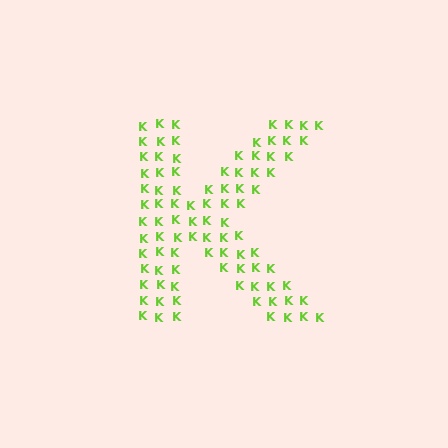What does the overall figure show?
The overall figure shows the letter K.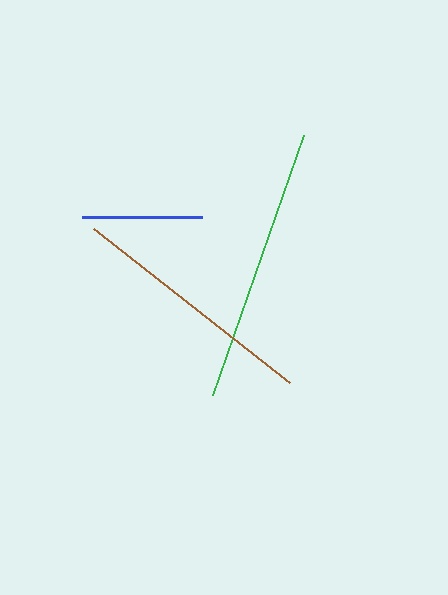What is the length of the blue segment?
The blue segment is approximately 120 pixels long.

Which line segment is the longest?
The green line is the longest at approximately 275 pixels.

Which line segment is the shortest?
The blue line is the shortest at approximately 120 pixels.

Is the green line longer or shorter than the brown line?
The green line is longer than the brown line.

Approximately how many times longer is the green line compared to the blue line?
The green line is approximately 2.3 times the length of the blue line.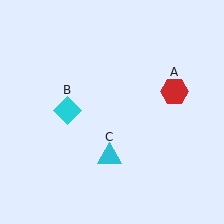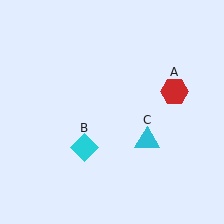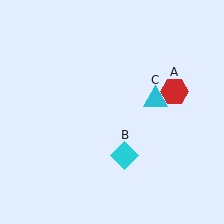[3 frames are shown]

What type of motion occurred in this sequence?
The cyan diamond (object B), cyan triangle (object C) rotated counterclockwise around the center of the scene.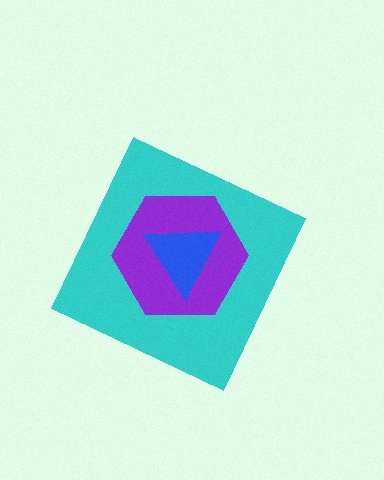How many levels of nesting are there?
3.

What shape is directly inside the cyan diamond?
The purple hexagon.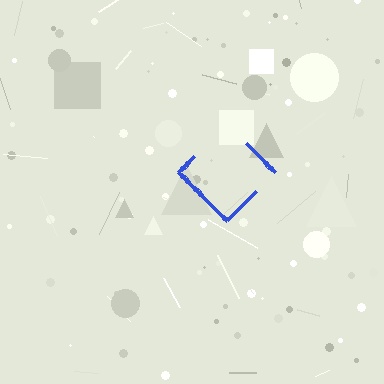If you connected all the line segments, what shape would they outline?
They would outline a diamond.